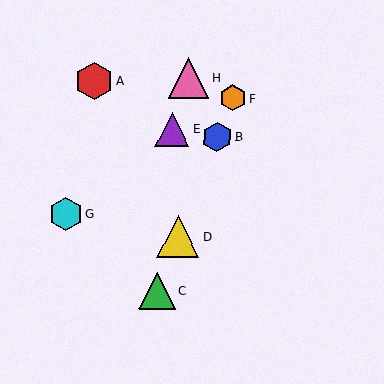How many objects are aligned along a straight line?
4 objects (B, C, D, F) are aligned along a straight line.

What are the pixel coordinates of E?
Object E is at (172, 129).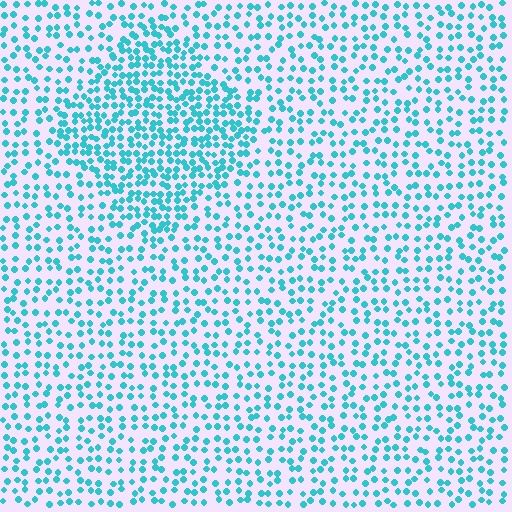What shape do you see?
I see a diamond.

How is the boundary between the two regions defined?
The boundary is defined by a change in element density (approximately 1.8x ratio). All elements are the same color, size, and shape.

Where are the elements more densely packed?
The elements are more densely packed inside the diamond boundary.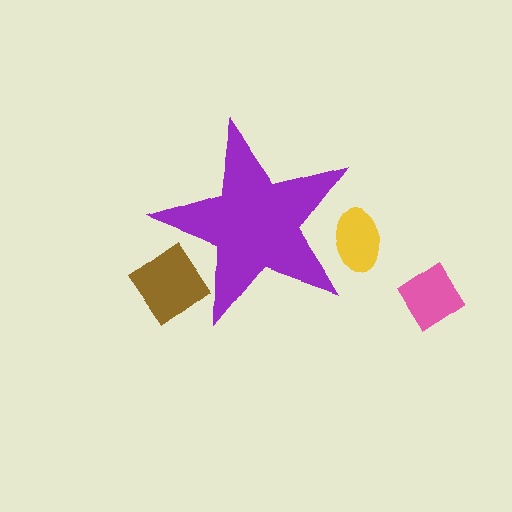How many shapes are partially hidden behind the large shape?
2 shapes are partially hidden.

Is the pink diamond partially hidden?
No, the pink diamond is fully visible.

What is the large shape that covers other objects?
A purple star.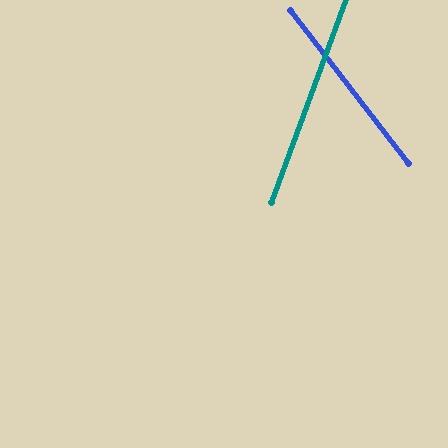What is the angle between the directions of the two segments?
Approximately 58 degrees.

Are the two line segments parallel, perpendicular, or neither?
Neither parallel nor perpendicular — they differ by about 58°.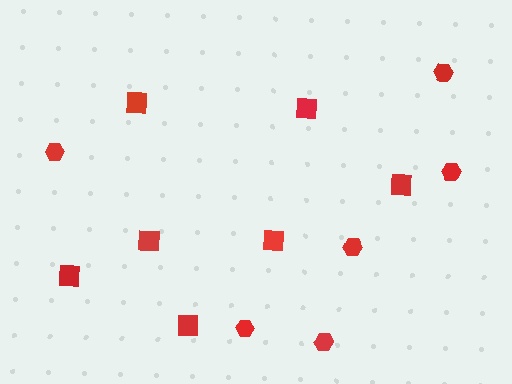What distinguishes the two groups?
There are 2 groups: one group of hexagons (6) and one group of squares (7).